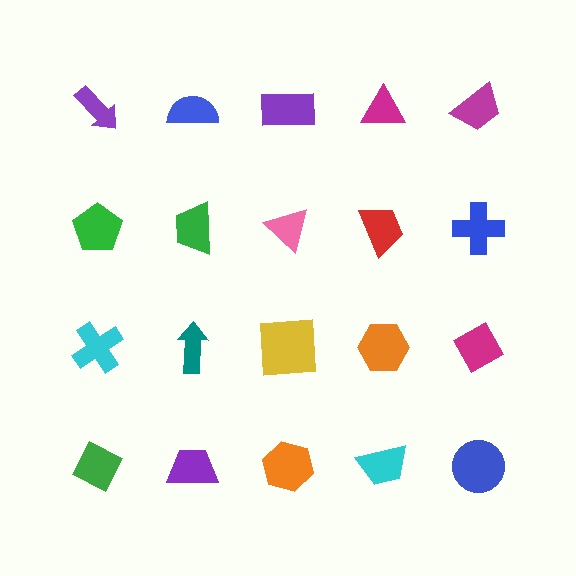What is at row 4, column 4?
A cyan trapezoid.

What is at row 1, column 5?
A magenta trapezoid.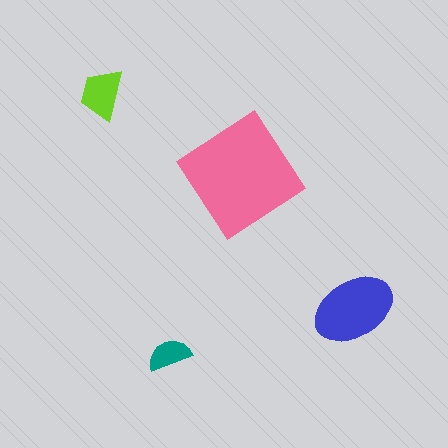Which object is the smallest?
The teal semicircle.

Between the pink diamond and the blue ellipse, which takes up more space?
The pink diamond.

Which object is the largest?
The pink diamond.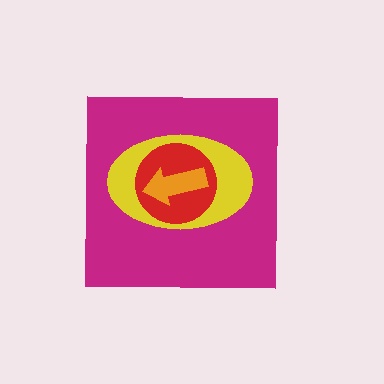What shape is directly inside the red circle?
The orange arrow.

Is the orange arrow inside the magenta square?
Yes.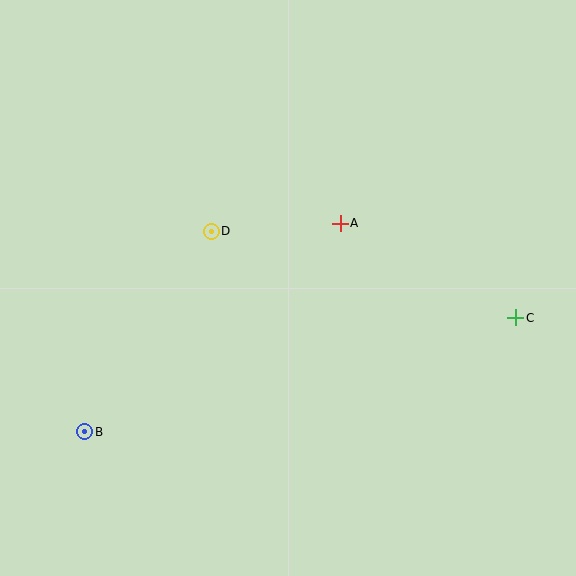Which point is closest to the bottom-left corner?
Point B is closest to the bottom-left corner.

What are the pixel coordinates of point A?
Point A is at (340, 223).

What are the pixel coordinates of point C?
Point C is at (516, 318).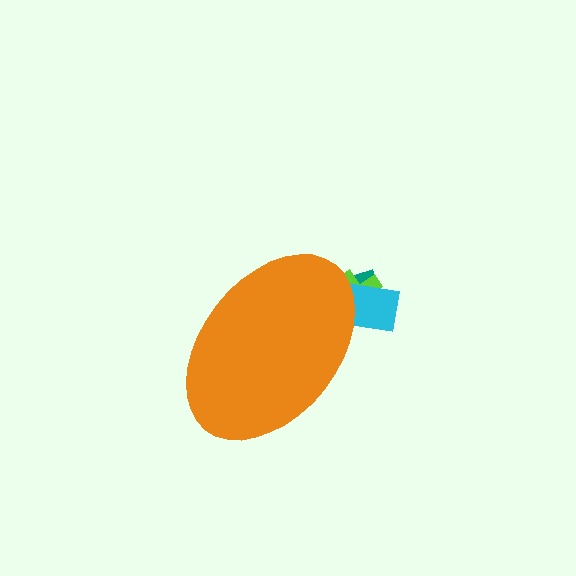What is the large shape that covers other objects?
An orange ellipse.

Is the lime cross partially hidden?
Yes, the lime cross is partially hidden behind the orange ellipse.